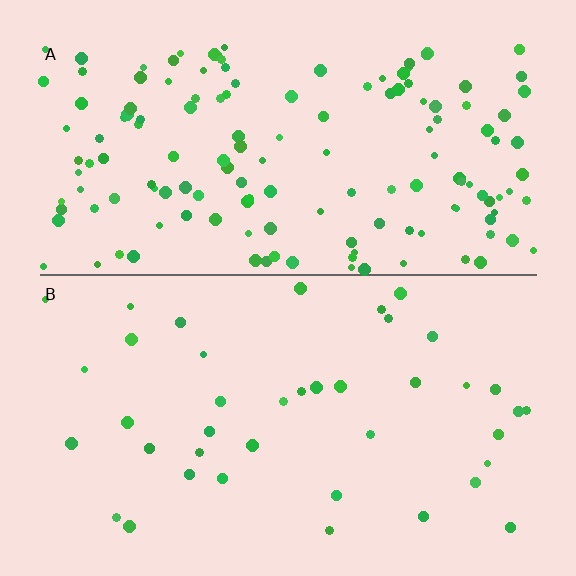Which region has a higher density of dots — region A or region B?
A (the top).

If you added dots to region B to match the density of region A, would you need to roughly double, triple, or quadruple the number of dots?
Approximately quadruple.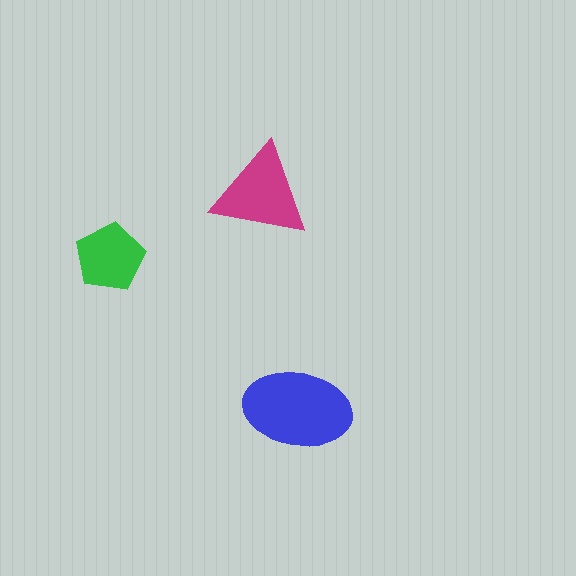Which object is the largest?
The blue ellipse.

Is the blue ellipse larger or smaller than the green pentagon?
Larger.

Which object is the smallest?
The green pentagon.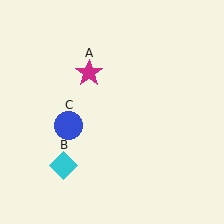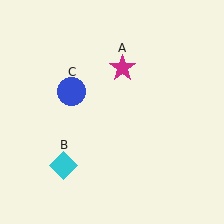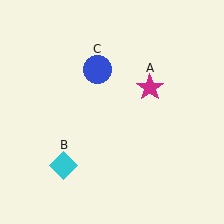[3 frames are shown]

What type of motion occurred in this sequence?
The magenta star (object A), blue circle (object C) rotated clockwise around the center of the scene.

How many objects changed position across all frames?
2 objects changed position: magenta star (object A), blue circle (object C).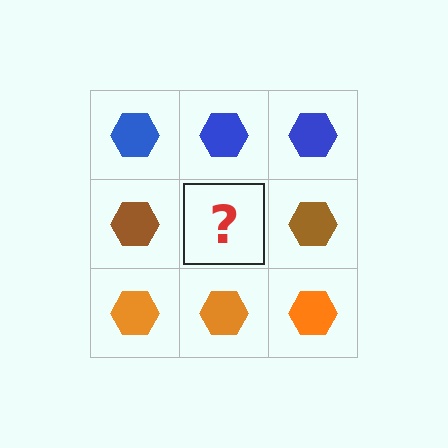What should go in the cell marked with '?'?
The missing cell should contain a brown hexagon.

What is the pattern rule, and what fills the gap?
The rule is that each row has a consistent color. The gap should be filled with a brown hexagon.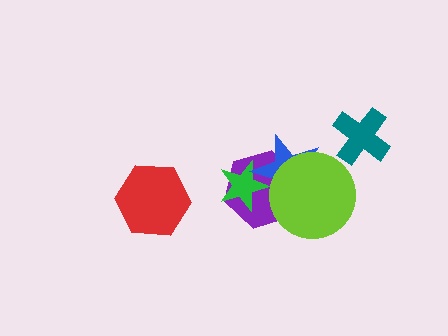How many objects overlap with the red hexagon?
0 objects overlap with the red hexagon.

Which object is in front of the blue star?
The lime circle is in front of the blue star.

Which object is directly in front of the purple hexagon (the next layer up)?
The green star is directly in front of the purple hexagon.